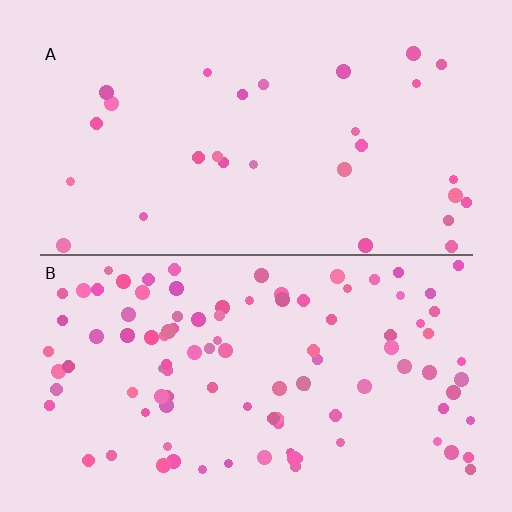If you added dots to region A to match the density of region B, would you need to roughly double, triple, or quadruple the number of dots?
Approximately triple.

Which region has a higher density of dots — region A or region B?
B (the bottom).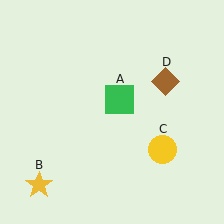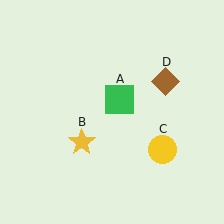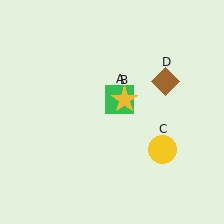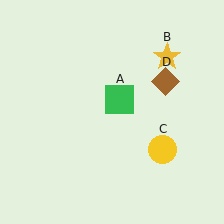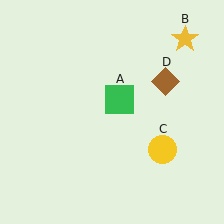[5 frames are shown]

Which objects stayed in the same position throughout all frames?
Green square (object A) and yellow circle (object C) and brown diamond (object D) remained stationary.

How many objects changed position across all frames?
1 object changed position: yellow star (object B).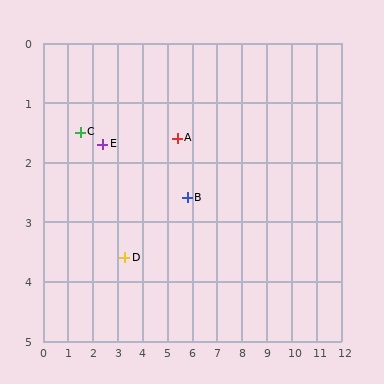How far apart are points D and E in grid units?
Points D and E are about 2.1 grid units apart.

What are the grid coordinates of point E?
Point E is at approximately (2.4, 1.7).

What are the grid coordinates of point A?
Point A is at approximately (5.4, 1.6).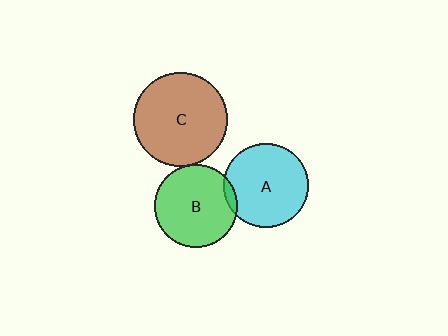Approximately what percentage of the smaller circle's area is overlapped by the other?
Approximately 5%.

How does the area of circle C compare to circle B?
Approximately 1.3 times.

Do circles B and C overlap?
Yes.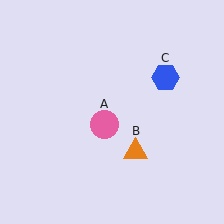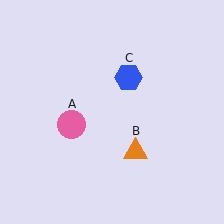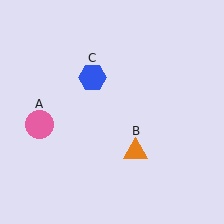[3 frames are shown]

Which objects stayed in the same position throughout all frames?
Orange triangle (object B) remained stationary.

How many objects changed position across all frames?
2 objects changed position: pink circle (object A), blue hexagon (object C).